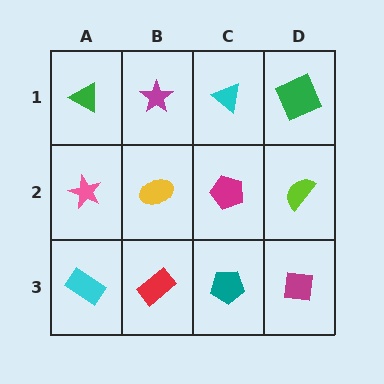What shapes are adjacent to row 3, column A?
A pink star (row 2, column A), a red rectangle (row 3, column B).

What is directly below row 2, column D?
A magenta square.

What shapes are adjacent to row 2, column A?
A green triangle (row 1, column A), a cyan rectangle (row 3, column A), a yellow ellipse (row 2, column B).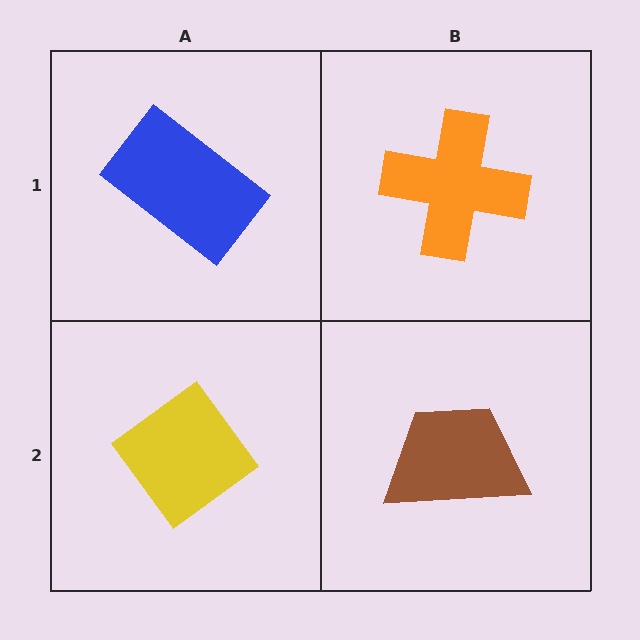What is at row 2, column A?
A yellow diamond.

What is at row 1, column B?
An orange cross.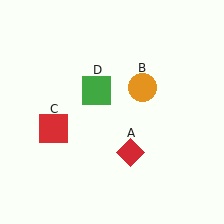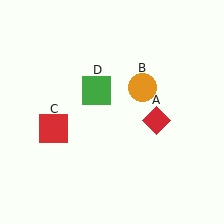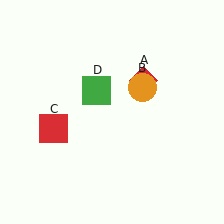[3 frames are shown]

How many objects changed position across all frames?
1 object changed position: red diamond (object A).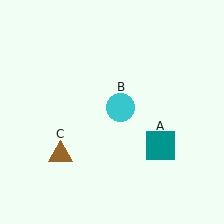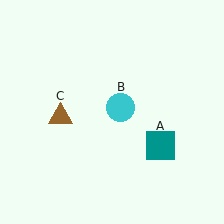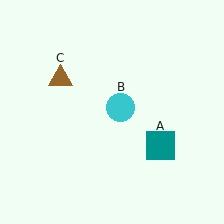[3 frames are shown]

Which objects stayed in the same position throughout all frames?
Teal square (object A) and cyan circle (object B) remained stationary.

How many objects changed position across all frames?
1 object changed position: brown triangle (object C).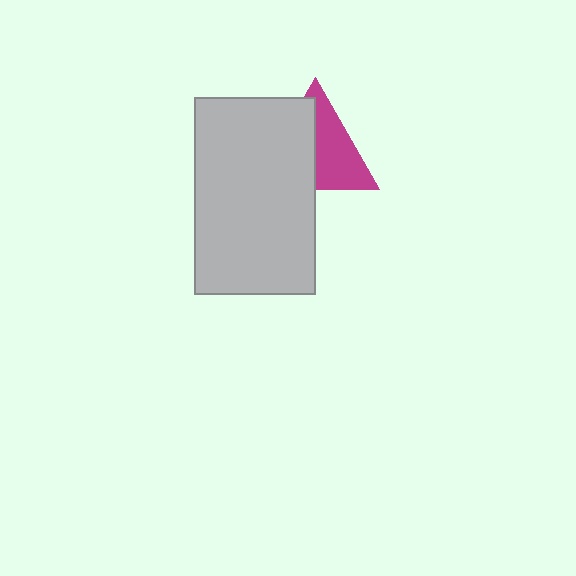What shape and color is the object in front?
The object in front is a light gray rectangle.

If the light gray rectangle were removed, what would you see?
You would see the complete magenta triangle.